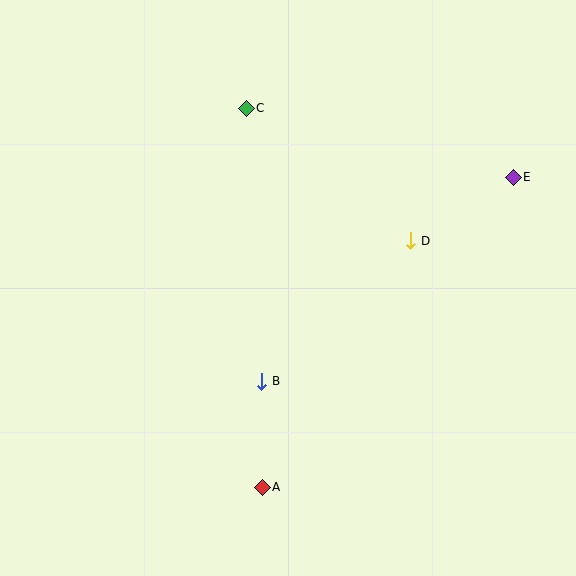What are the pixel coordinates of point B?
Point B is at (262, 381).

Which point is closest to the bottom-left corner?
Point A is closest to the bottom-left corner.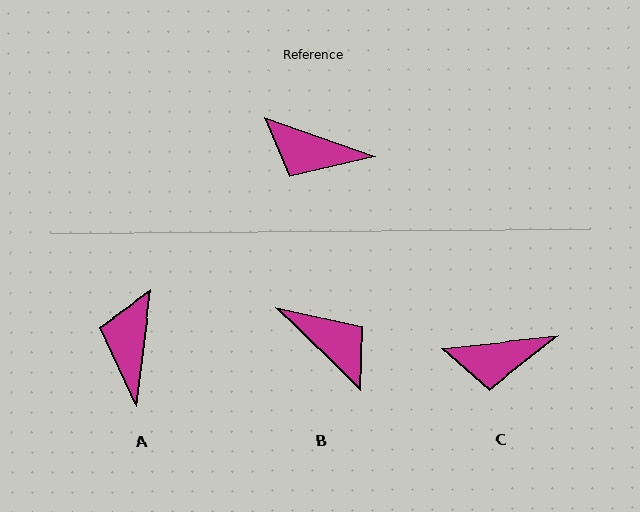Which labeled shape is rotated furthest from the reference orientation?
B, about 155 degrees away.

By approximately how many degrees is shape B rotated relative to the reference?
Approximately 155 degrees counter-clockwise.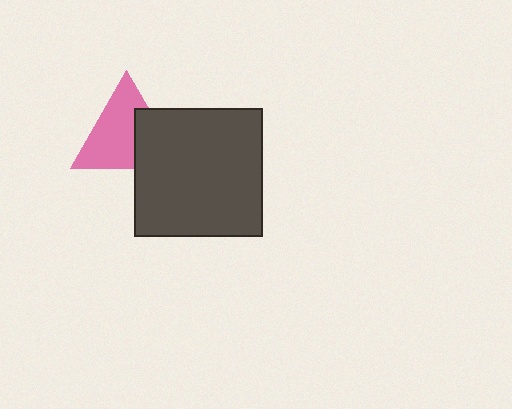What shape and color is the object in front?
The object in front is a dark gray square.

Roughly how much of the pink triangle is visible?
About half of it is visible (roughly 64%).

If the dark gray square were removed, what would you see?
You would see the complete pink triangle.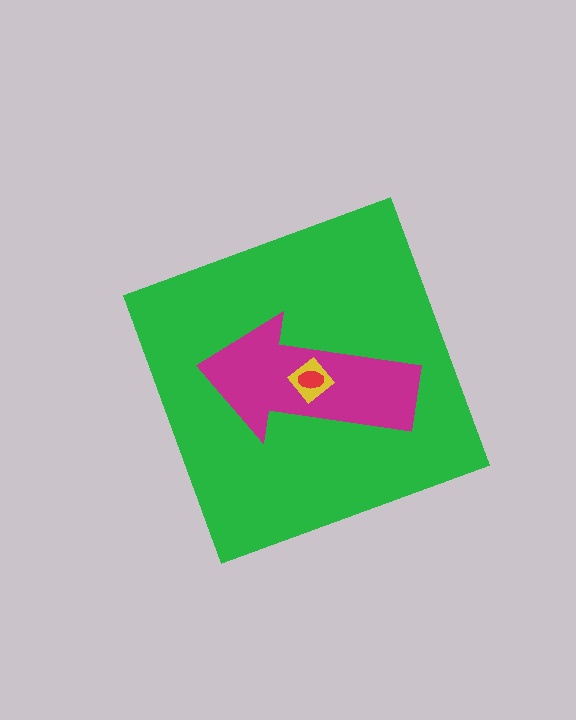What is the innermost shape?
The red ellipse.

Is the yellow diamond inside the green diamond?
Yes.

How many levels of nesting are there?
4.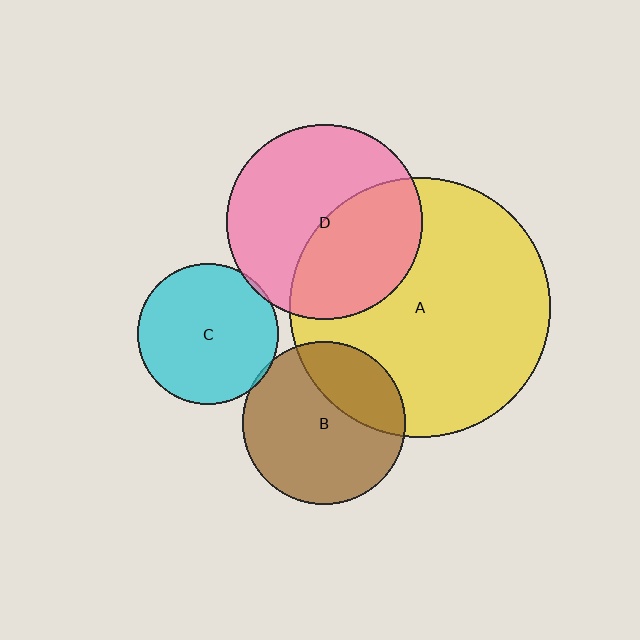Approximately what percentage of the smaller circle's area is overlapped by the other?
Approximately 5%.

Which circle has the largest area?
Circle A (yellow).